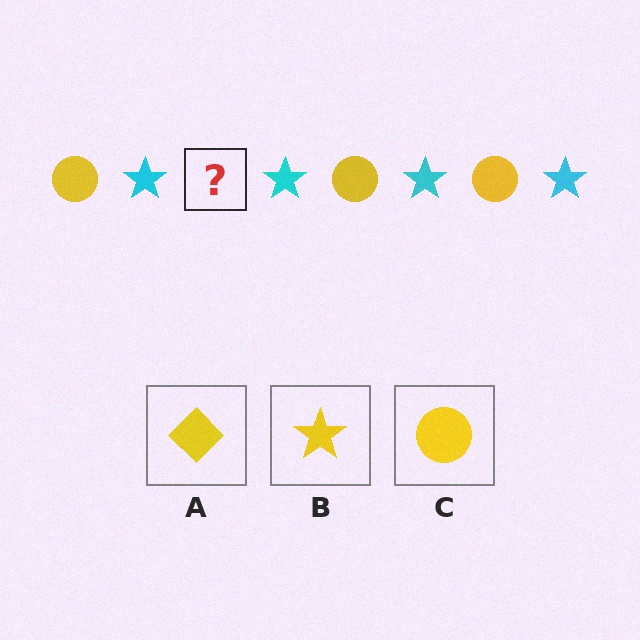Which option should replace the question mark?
Option C.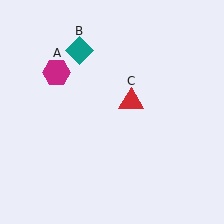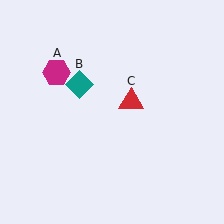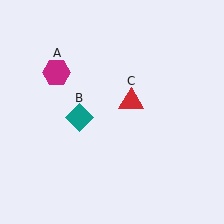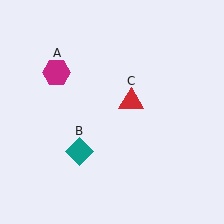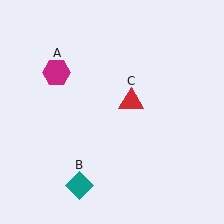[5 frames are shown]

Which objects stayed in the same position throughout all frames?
Magenta hexagon (object A) and red triangle (object C) remained stationary.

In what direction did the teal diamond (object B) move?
The teal diamond (object B) moved down.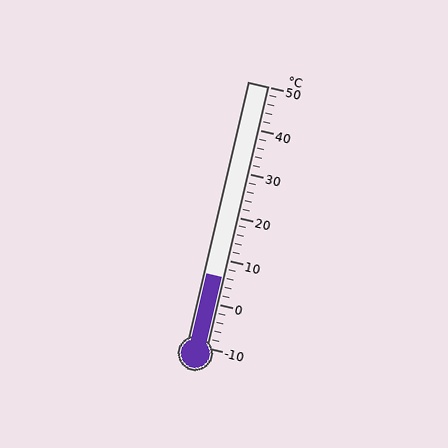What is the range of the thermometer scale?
The thermometer scale ranges from -10°C to 50°C.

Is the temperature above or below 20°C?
The temperature is below 20°C.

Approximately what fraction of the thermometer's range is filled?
The thermometer is filled to approximately 25% of its range.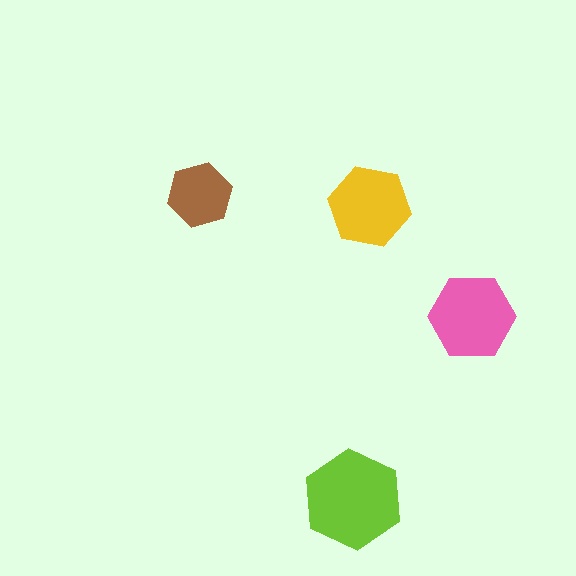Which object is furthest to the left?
The brown hexagon is leftmost.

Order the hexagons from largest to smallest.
the lime one, the pink one, the yellow one, the brown one.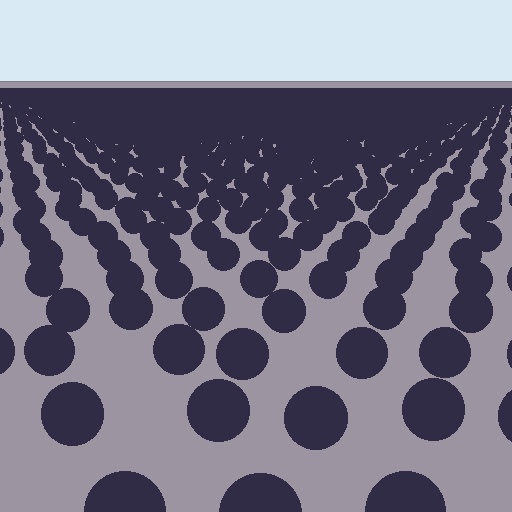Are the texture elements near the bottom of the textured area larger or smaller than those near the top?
Larger. Near the bottom, elements are closer to the viewer and appear at a bigger on-screen size.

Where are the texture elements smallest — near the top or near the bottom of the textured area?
Near the top.